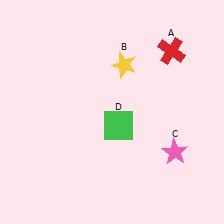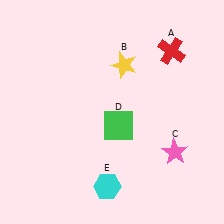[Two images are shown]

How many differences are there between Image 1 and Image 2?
There is 1 difference between the two images.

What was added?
A cyan hexagon (E) was added in Image 2.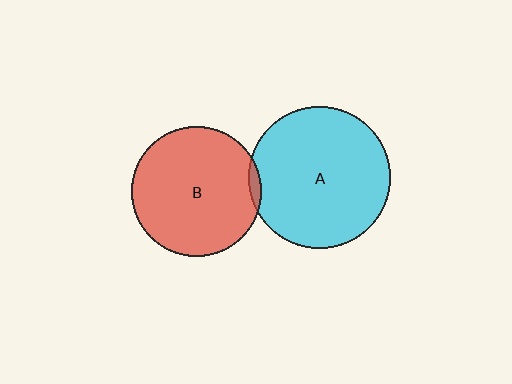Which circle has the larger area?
Circle A (cyan).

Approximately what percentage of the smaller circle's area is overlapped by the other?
Approximately 5%.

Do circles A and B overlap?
Yes.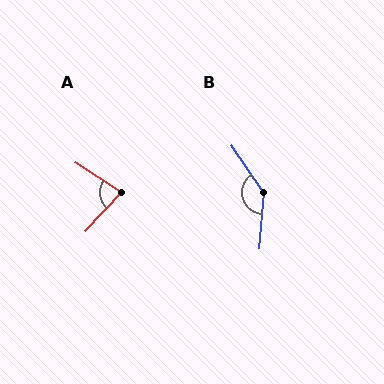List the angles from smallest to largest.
A (80°), B (141°).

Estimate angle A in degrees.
Approximately 80 degrees.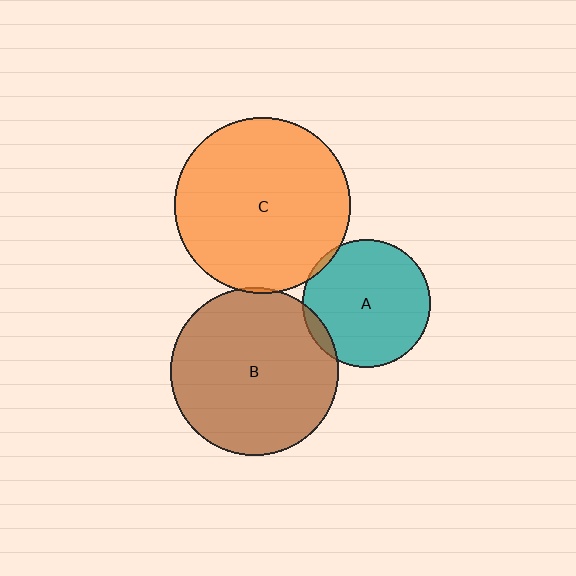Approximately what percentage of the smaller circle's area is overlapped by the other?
Approximately 5%.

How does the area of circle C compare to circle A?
Approximately 1.9 times.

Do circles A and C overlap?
Yes.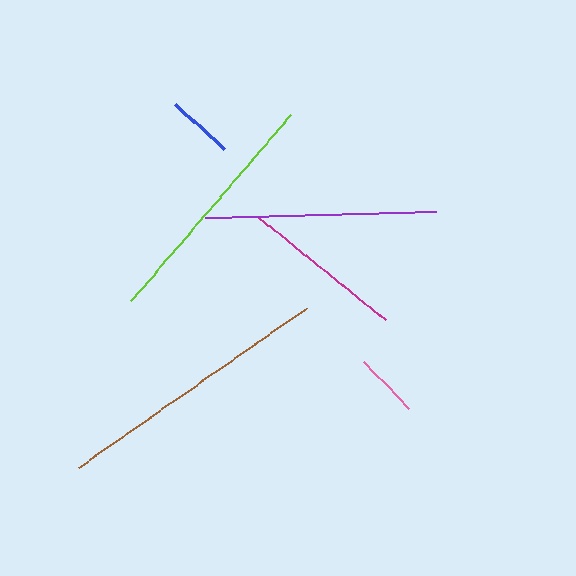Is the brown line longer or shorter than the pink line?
The brown line is longer than the pink line.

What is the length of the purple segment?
The purple segment is approximately 231 pixels long.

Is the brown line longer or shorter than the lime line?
The brown line is longer than the lime line.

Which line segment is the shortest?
The pink line is the shortest at approximately 65 pixels.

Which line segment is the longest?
The brown line is the longest at approximately 278 pixels.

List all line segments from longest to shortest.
From longest to shortest: brown, lime, purple, magenta, blue, pink.